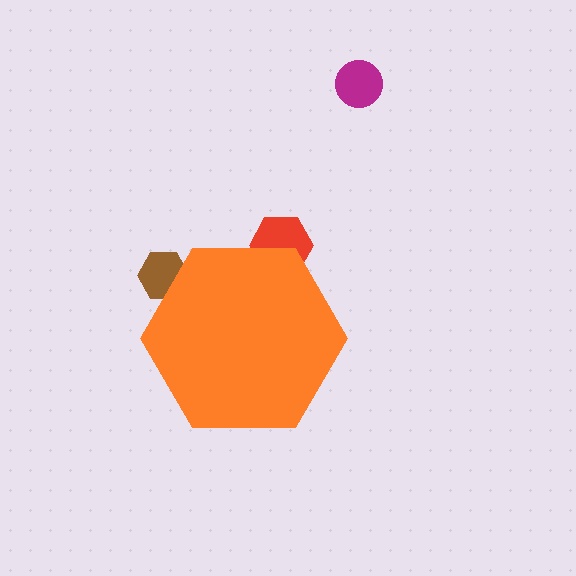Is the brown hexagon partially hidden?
Yes, the brown hexagon is partially hidden behind the orange hexagon.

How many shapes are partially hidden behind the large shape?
2 shapes are partially hidden.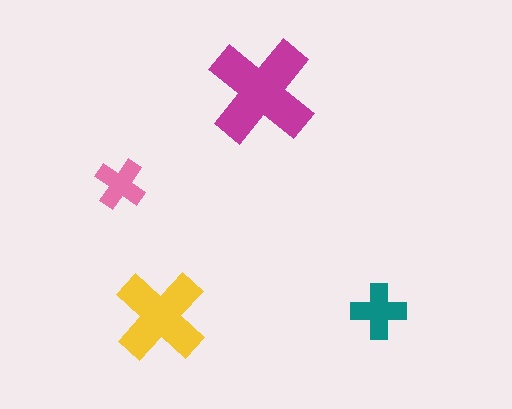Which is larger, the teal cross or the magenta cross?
The magenta one.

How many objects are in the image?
There are 4 objects in the image.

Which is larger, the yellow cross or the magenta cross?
The magenta one.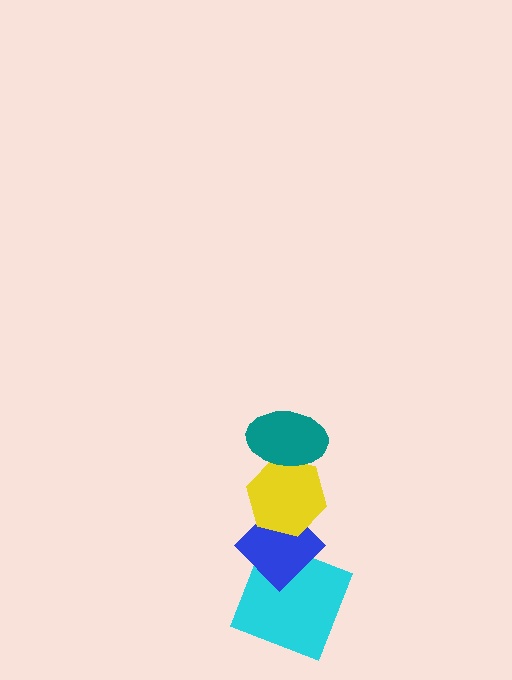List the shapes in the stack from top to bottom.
From top to bottom: the teal ellipse, the yellow hexagon, the blue diamond, the cyan square.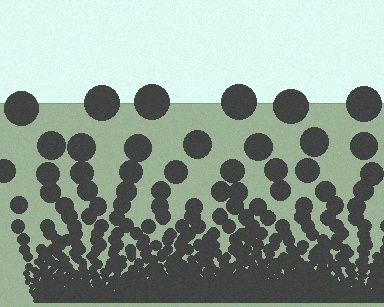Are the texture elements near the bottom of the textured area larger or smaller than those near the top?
Smaller. The gradient is inverted — elements near the bottom are smaller and denser.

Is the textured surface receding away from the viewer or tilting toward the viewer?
The surface appears to tilt toward the viewer. Texture elements get larger and sparser toward the top.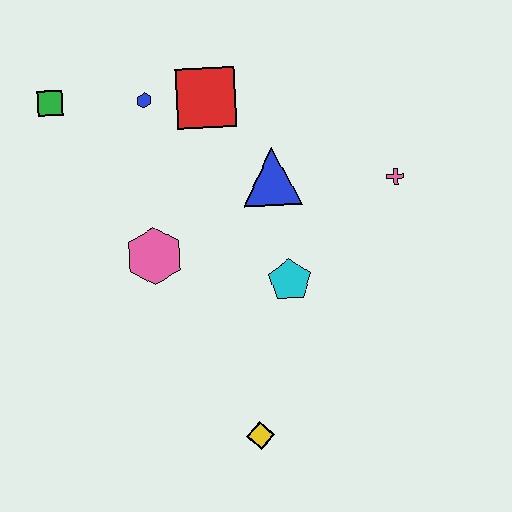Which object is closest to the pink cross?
The blue triangle is closest to the pink cross.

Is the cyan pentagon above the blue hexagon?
No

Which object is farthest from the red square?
The yellow diamond is farthest from the red square.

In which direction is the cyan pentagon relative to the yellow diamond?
The cyan pentagon is above the yellow diamond.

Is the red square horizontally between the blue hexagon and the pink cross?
Yes